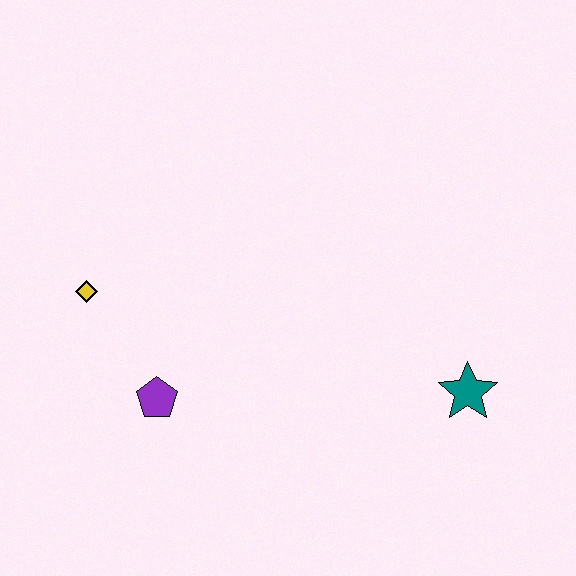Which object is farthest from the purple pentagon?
The teal star is farthest from the purple pentagon.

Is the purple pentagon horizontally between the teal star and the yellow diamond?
Yes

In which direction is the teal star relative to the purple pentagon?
The teal star is to the right of the purple pentagon.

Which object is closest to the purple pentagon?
The yellow diamond is closest to the purple pentagon.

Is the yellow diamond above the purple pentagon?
Yes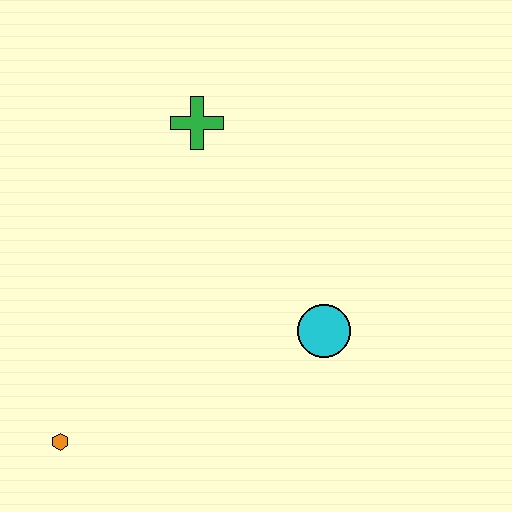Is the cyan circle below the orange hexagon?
No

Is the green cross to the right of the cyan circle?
No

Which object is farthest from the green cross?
The orange hexagon is farthest from the green cross.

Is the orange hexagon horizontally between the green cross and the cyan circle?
No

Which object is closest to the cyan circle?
The green cross is closest to the cyan circle.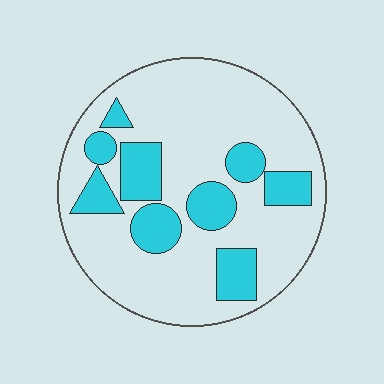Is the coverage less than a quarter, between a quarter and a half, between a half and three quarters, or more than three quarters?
Between a quarter and a half.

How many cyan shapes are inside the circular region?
9.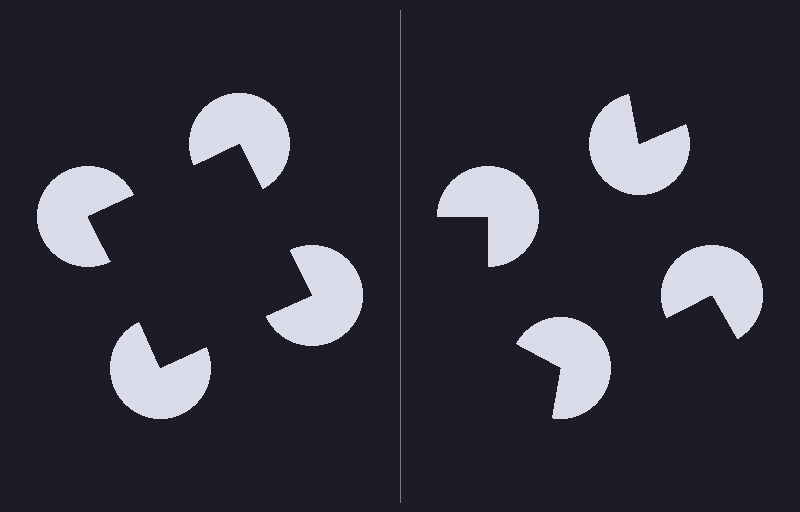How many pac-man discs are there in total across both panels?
8 — 4 on each side.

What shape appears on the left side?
An illusory square.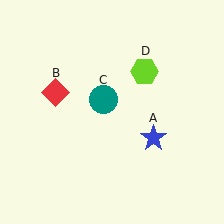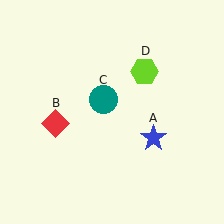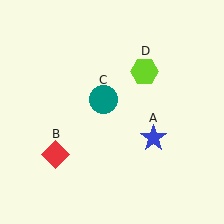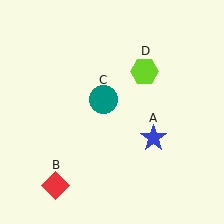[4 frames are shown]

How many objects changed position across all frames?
1 object changed position: red diamond (object B).